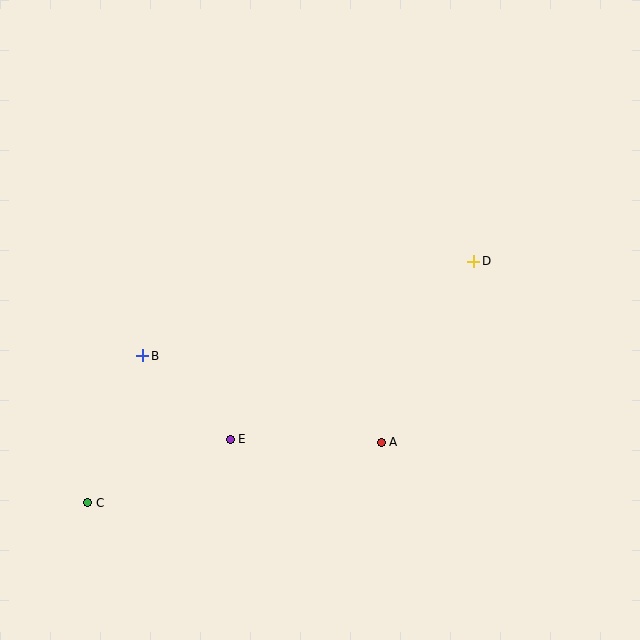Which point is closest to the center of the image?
Point A at (381, 442) is closest to the center.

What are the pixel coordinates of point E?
Point E is at (230, 439).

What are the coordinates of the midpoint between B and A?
The midpoint between B and A is at (262, 399).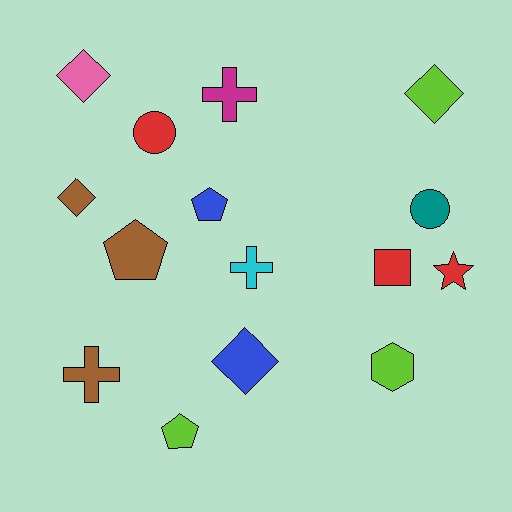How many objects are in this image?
There are 15 objects.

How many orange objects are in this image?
There are no orange objects.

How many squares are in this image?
There is 1 square.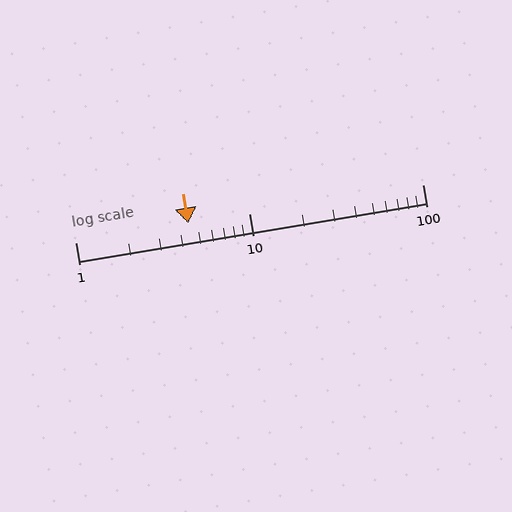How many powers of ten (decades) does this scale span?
The scale spans 2 decades, from 1 to 100.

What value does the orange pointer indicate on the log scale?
The pointer indicates approximately 4.5.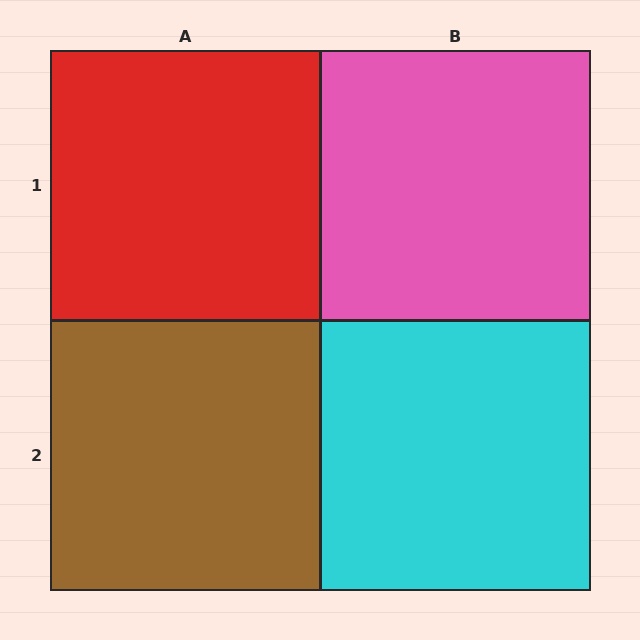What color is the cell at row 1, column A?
Red.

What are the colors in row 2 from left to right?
Brown, cyan.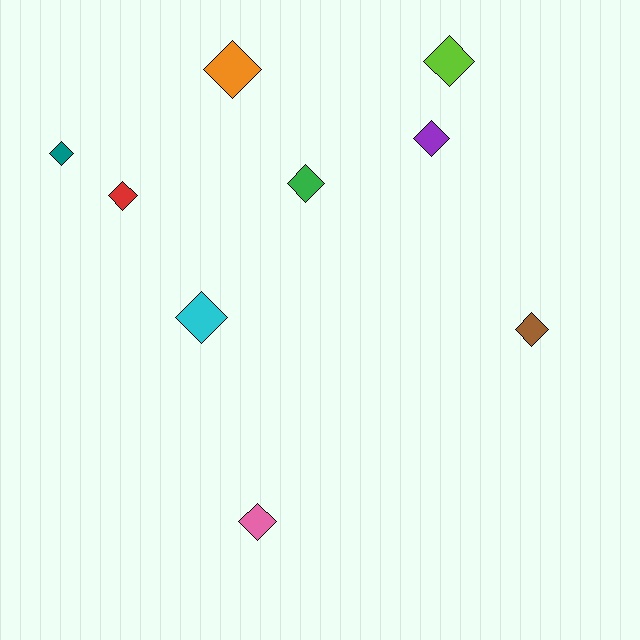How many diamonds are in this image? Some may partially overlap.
There are 9 diamonds.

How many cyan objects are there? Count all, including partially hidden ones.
There is 1 cyan object.